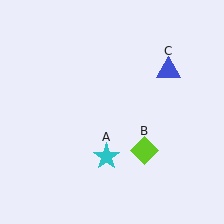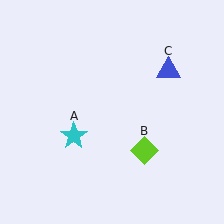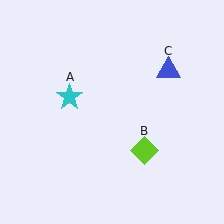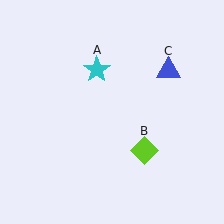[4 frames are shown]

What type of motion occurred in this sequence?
The cyan star (object A) rotated clockwise around the center of the scene.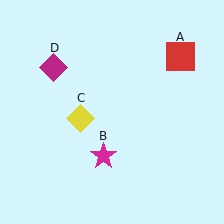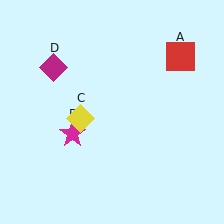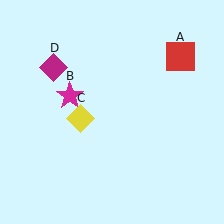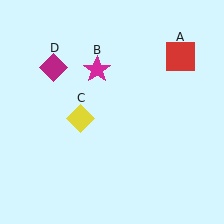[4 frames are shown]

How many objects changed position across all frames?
1 object changed position: magenta star (object B).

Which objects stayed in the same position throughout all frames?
Red square (object A) and yellow diamond (object C) and magenta diamond (object D) remained stationary.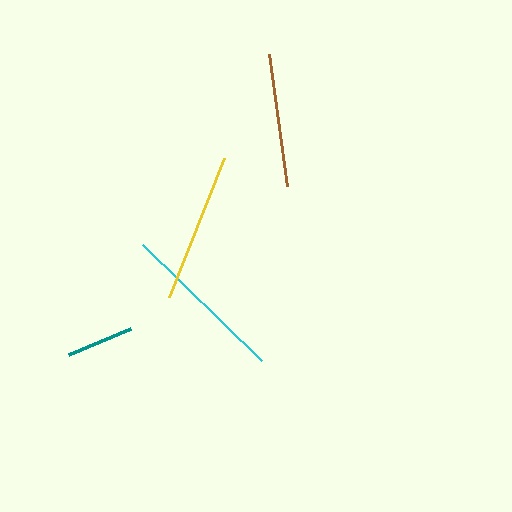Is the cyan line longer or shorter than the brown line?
The cyan line is longer than the brown line.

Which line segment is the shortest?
The teal line is the shortest at approximately 67 pixels.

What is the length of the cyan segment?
The cyan segment is approximately 166 pixels long.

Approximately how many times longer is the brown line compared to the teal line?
The brown line is approximately 2.0 times the length of the teal line.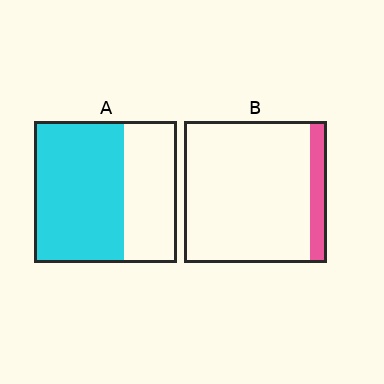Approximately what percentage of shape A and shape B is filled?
A is approximately 65% and B is approximately 10%.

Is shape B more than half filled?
No.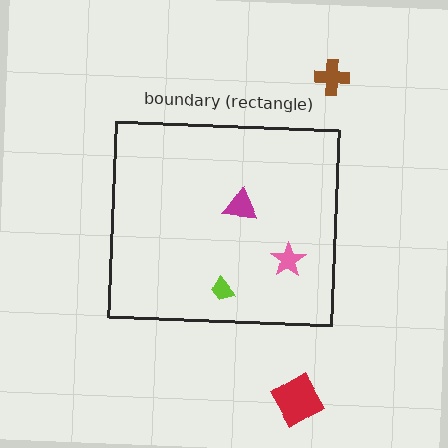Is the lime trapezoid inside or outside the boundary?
Inside.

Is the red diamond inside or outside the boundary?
Outside.